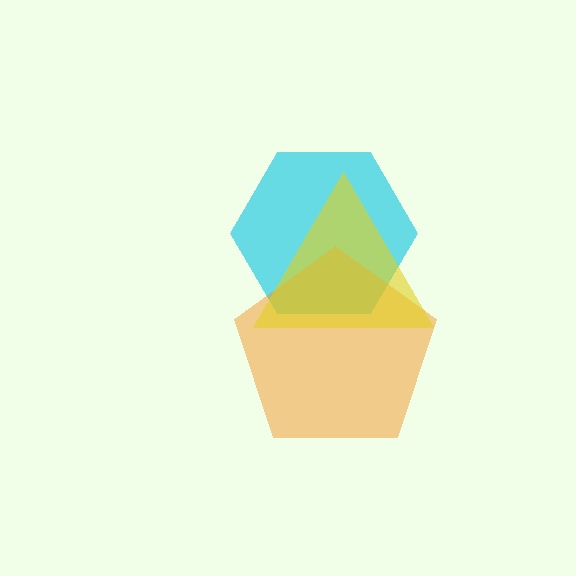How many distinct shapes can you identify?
There are 3 distinct shapes: a cyan hexagon, an orange pentagon, a yellow triangle.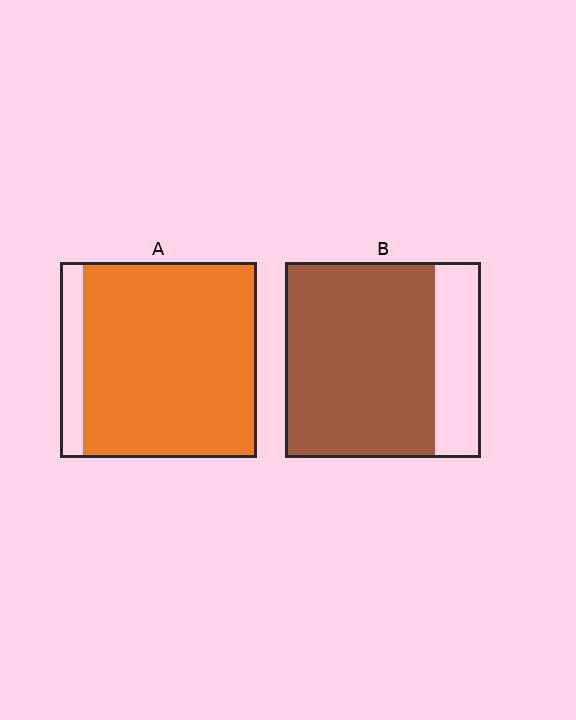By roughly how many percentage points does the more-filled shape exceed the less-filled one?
By roughly 10 percentage points (A over B).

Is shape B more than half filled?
Yes.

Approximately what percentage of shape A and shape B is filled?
A is approximately 90% and B is approximately 75%.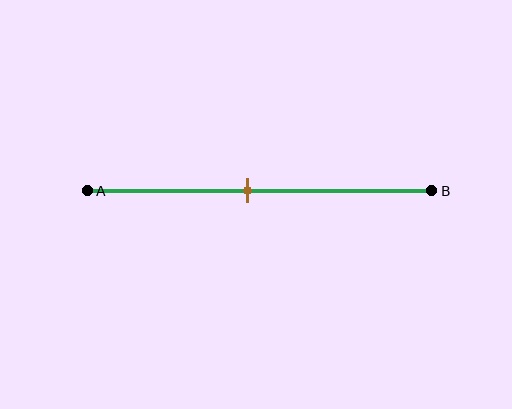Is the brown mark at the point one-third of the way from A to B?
No, the mark is at about 45% from A, not at the 33% one-third point.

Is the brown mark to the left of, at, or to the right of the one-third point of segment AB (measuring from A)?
The brown mark is to the right of the one-third point of segment AB.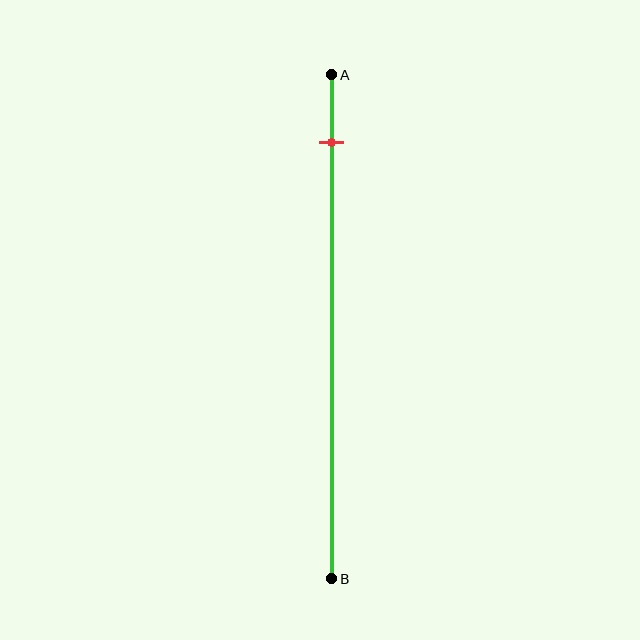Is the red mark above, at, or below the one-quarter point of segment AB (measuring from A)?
The red mark is above the one-quarter point of segment AB.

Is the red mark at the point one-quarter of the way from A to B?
No, the mark is at about 15% from A, not at the 25% one-quarter point.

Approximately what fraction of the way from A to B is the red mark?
The red mark is approximately 15% of the way from A to B.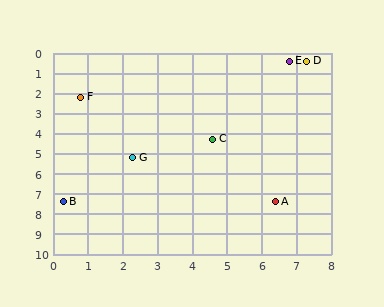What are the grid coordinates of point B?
Point B is at approximately (0.3, 7.4).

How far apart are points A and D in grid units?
Points A and D are about 7.1 grid units apart.